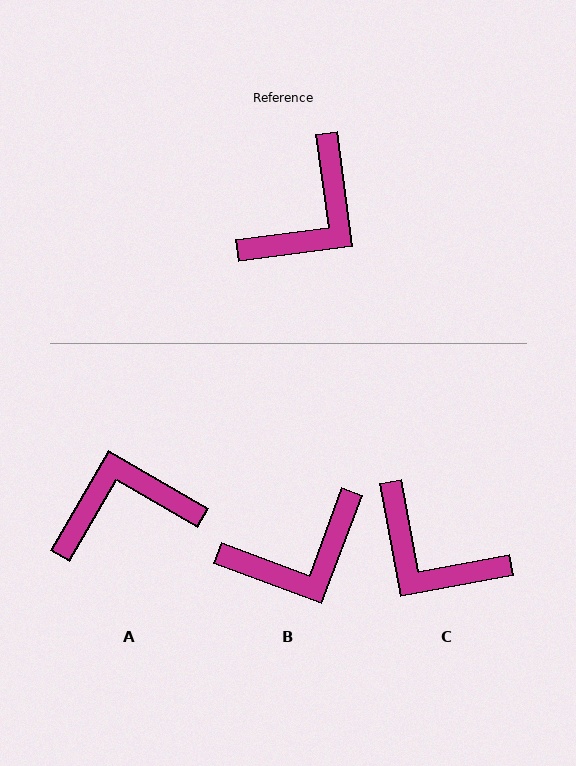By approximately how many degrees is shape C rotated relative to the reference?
Approximately 87 degrees clockwise.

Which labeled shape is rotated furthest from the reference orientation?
A, about 142 degrees away.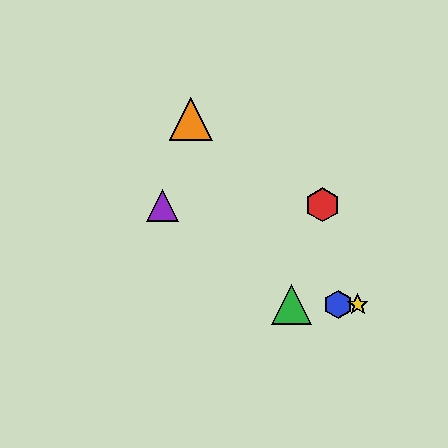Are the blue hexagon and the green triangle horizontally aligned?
Yes, both are at y≈305.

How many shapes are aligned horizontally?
3 shapes (the blue hexagon, the green triangle, the yellow star) are aligned horizontally.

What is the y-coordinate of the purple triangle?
The purple triangle is at y≈206.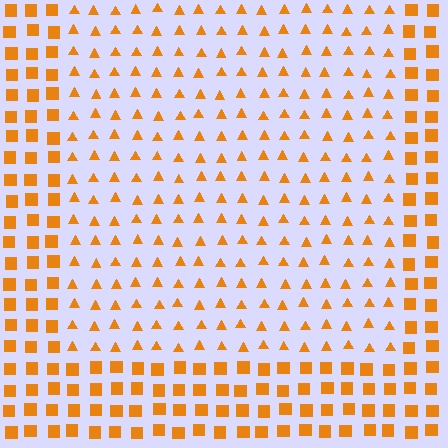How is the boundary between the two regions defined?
The boundary is defined by a change in element shape: triangles inside vs. squares outside. All elements share the same color and spacing.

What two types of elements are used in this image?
The image uses triangles inside the rectangle region and squares outside it.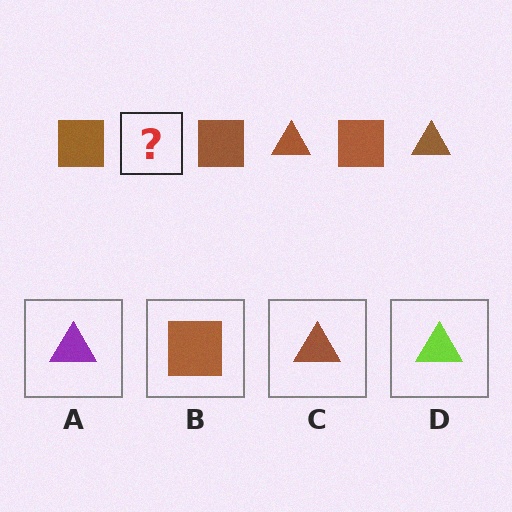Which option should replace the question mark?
Option C.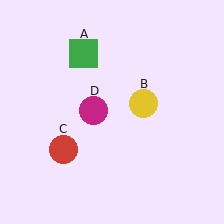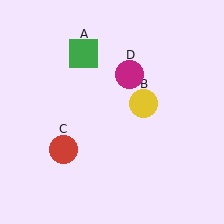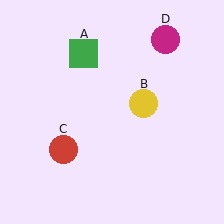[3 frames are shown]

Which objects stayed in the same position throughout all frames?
Green square (object A) and yellow circle (object B) and red circle (object C) remained stationary.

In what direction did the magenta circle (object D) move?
The magenta circle (object D) moved up and to the right.